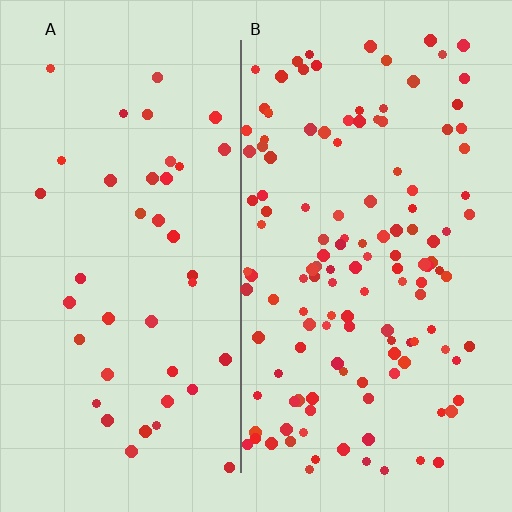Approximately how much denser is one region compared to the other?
Approximately 3.2× — region B over region A.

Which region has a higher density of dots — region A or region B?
B (the right).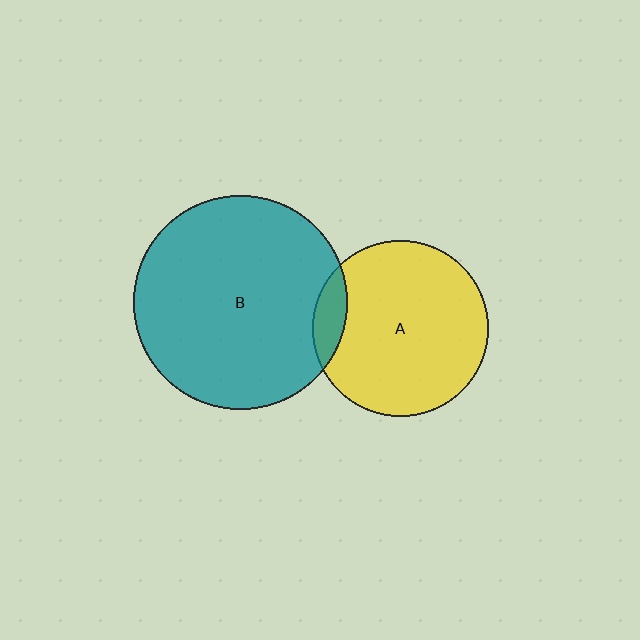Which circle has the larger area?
Circle B (teal).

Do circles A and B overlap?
Yes.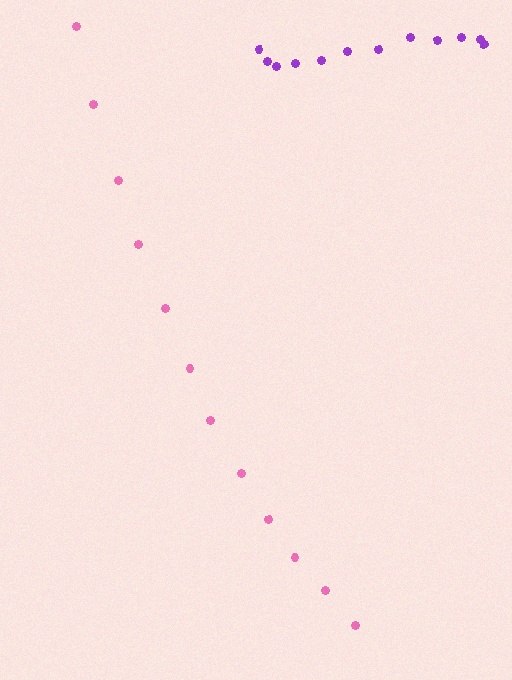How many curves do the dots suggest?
There are 2 distinct paths.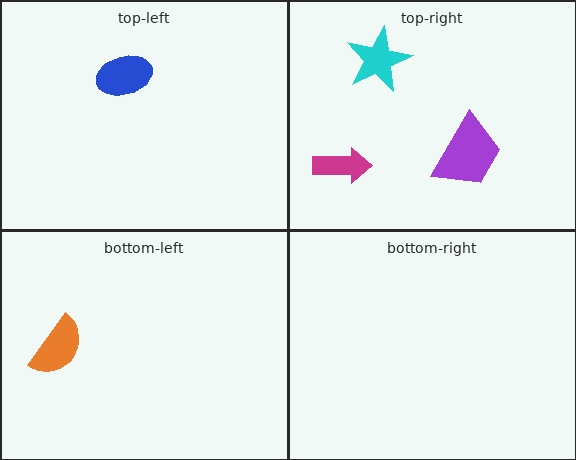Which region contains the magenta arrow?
The top-right region.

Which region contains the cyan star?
The top-right region.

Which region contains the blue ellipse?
The top-left region.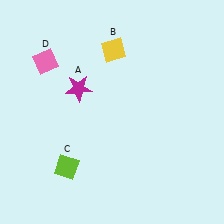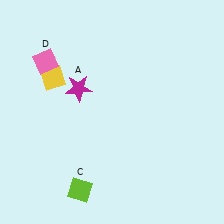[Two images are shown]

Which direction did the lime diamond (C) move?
The lime diamond (C) moved down.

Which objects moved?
The objects that moved are: the yellow diamond (B), the lime diamond (C).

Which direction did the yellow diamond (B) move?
The yellow diamond (B) moved left.